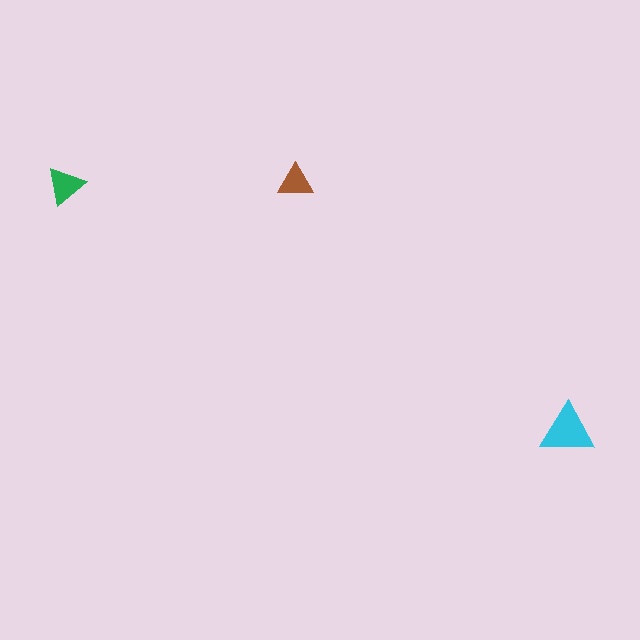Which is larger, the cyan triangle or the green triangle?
The cyan one.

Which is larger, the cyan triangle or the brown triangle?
The cyan one.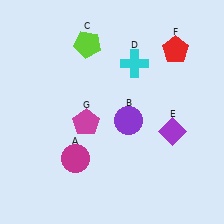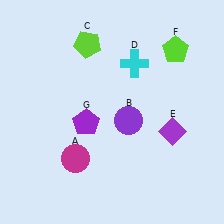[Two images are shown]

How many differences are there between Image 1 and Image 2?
There are 2 differences between the two images.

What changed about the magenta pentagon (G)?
In Image 1, G is magenta. In Image 2, it changed to purple.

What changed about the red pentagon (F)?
In Image 1, F is red. In Image 2, it changed to lime.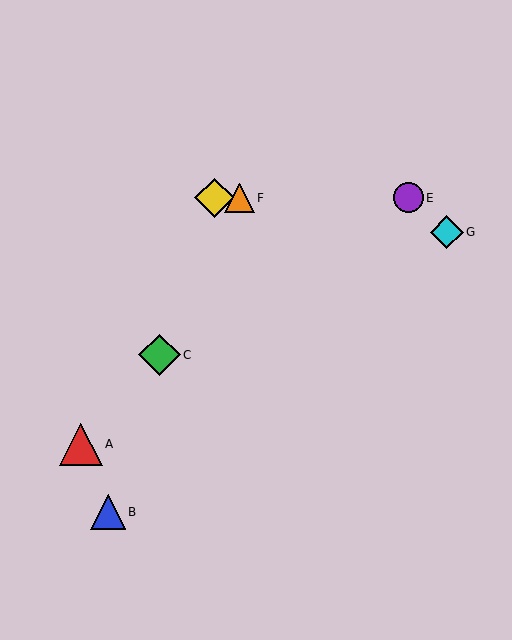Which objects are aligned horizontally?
Objects D, E, F are aligned horizontally.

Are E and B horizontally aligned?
No, E is at y≈198 and B is at y≈512.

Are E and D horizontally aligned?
Yes, both are at y≈198.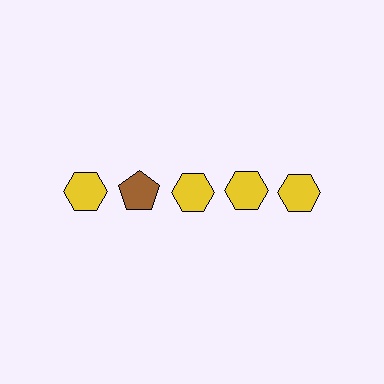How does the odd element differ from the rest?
It differs in both color (brown instead of yellow) and shape (pentagon instead of hexagon).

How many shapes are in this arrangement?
There are 5 shapes arranged in a grid pattern.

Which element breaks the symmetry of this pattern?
The brown pentagon in the top row, second from left column breaks the symmetry. All other shapes are yellow hexagons.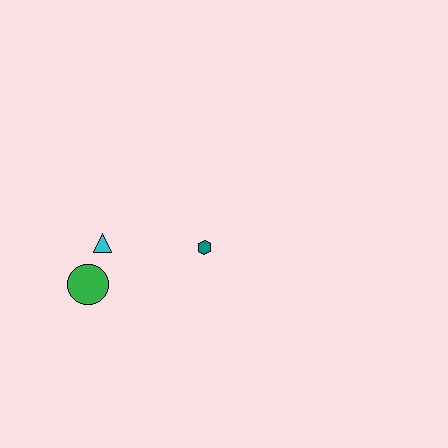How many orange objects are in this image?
There are no orange objects.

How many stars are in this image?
There are no stars.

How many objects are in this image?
There are 3 objects.